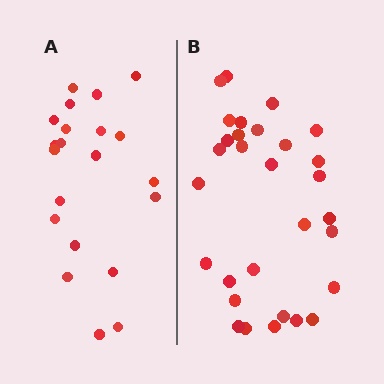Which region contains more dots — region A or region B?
Region B (the right region) has more dots.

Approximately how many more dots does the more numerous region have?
Region B has roughly 8 or so more dots than region A.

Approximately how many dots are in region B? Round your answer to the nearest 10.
About 30 dots.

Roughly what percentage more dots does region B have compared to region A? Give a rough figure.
About 45% more.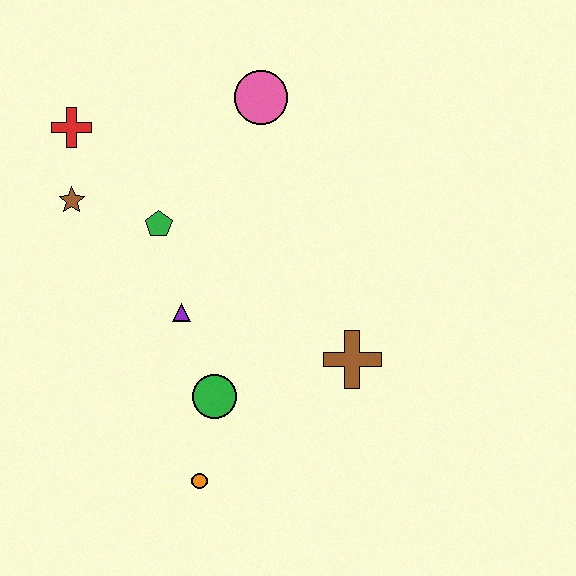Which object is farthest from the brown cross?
The red cross is farthest from the brown cross.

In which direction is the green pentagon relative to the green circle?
The green pentagon is above the green circle.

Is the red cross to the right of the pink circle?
No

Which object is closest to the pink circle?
The green pentagon is closest to the pink circle.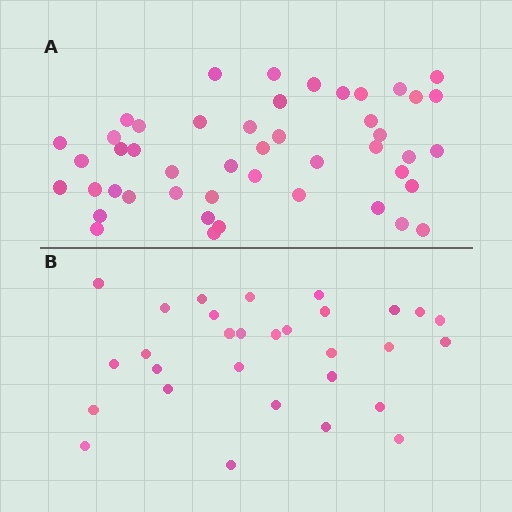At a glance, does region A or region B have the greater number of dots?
Region A (the top region) has more dots.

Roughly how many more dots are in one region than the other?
Region A has approximately 15 more dots than region B.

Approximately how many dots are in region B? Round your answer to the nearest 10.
About 30 dots.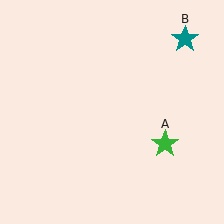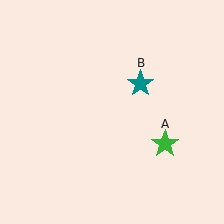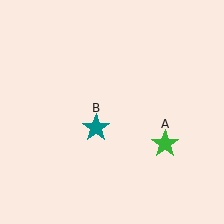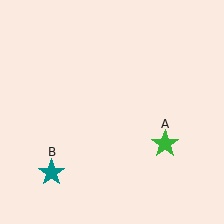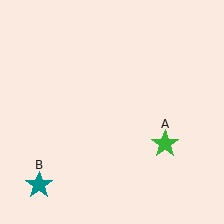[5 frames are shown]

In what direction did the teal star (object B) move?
The teal star (object B) moved down and to the left.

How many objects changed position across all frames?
1 object changed position: teal star (object B).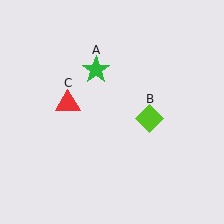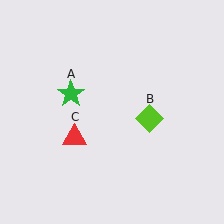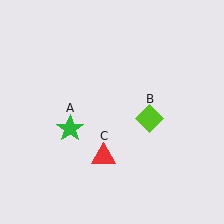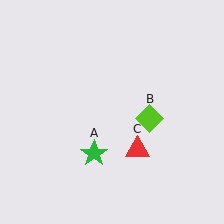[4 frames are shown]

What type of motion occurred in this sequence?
The green star (object A), red triangle (object C) rotated counterclockwise around the center of the scene.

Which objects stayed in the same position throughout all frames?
Lime diamond (object B) remained stationary.